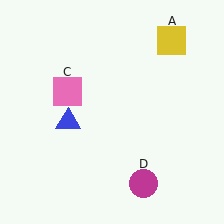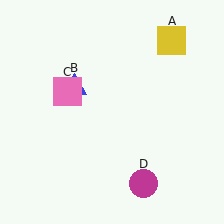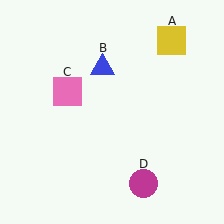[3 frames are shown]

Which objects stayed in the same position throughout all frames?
Yellow square (object A) and pink square (object C) and magenta circle (object D) remained stationary.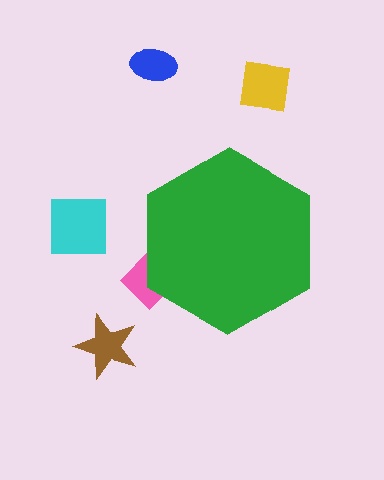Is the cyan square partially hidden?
No, the cyan square is fully visible.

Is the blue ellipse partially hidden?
No, the blue ellipse is fully visible.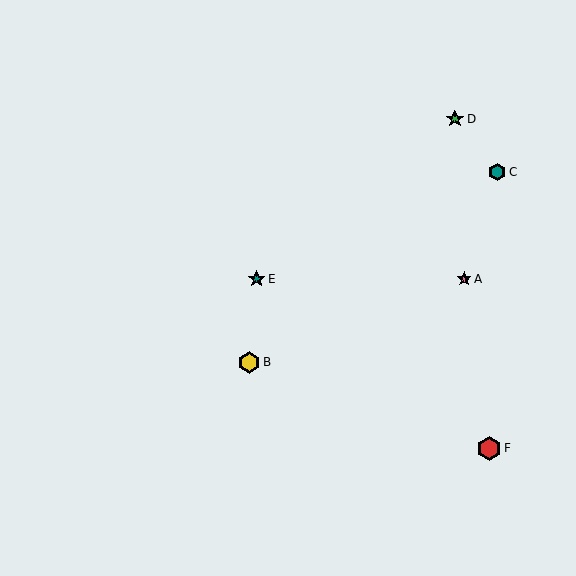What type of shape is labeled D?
Shape D is a green star.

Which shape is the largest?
The red hexagon (labeled F) is the largest.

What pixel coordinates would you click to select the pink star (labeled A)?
Click at (464, 279) to select the pink star A.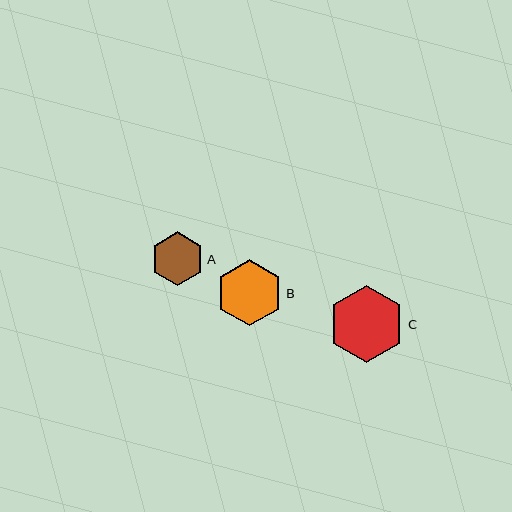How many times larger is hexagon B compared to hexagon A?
Hexagon B is approximately 1.2 times the size of hexagon A.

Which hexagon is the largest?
Hexagon C is the largest with a size of approximately 77 pixels.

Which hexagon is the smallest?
Hexagon A is the smallest with a size of approximately 54 pixels.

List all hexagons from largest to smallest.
From largest to smallest: C, B, A.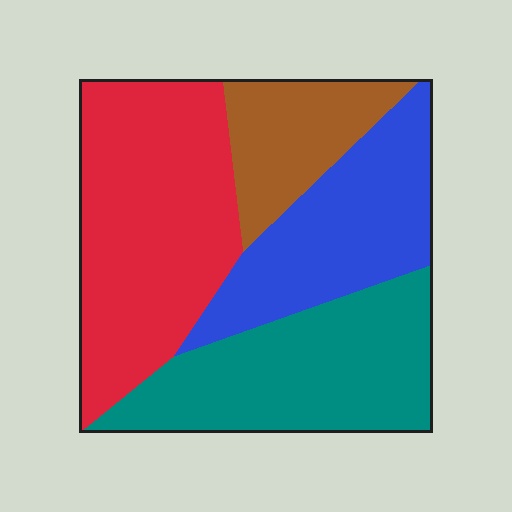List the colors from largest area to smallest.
From largest to smallest: red, teal, blue, brown.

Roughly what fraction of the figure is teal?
Teal takes up about one quarter (1/4) of the figure.